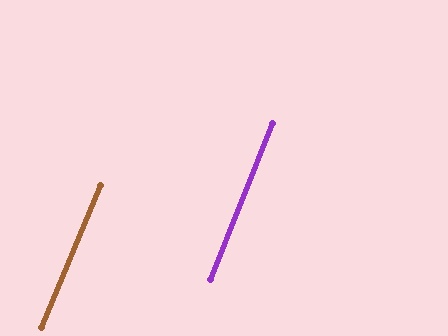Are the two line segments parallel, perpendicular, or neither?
Parallel — their directions differ by only 1.0°.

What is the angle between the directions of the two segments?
Approximately 1 degree.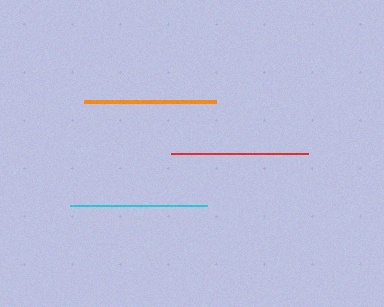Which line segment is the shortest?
The orange line is the shortest at approximately 132 pixels.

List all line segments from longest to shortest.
From longest to shortest: cyan, red, orange.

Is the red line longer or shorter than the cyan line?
The cyan line is longer than the red line.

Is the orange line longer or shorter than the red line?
The red line is longer than the orange line.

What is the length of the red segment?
The red segment is approximately 137 pixels long.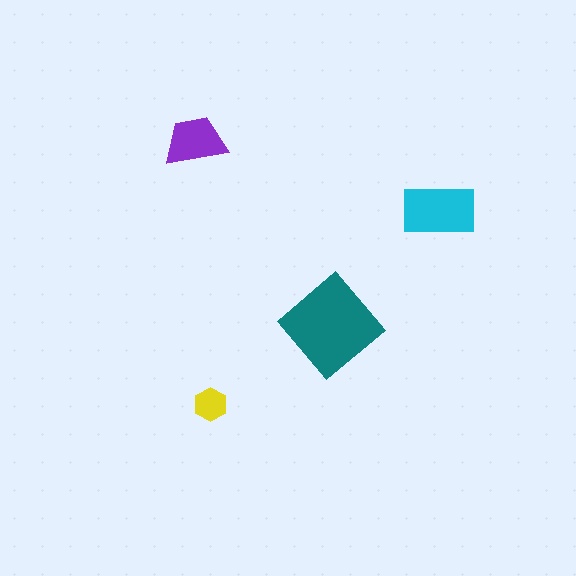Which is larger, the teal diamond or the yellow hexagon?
The teal diamond.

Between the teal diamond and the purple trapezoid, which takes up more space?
The teal diamond.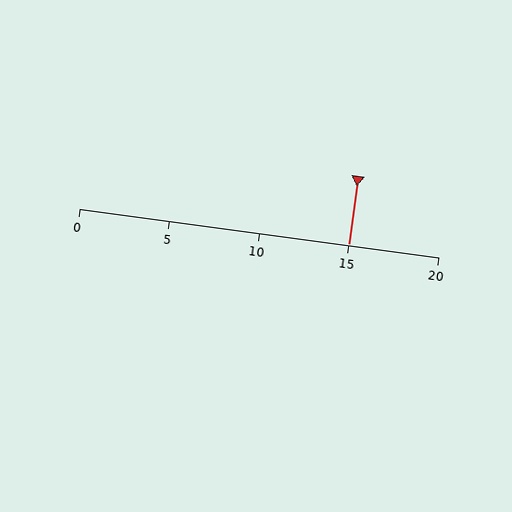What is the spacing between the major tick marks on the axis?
The major ticks are spaced 5 apart.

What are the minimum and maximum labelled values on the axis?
The axis runs from 0 to 20.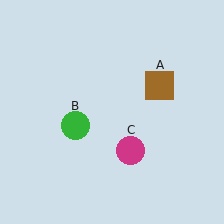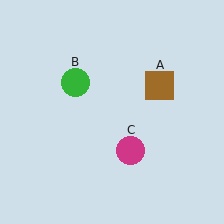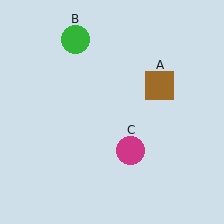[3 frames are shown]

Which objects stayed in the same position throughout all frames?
Brown square (object A) and magenta circle (object C) remained stationary.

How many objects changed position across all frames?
1 object changed position: green circle (object B).